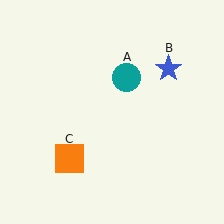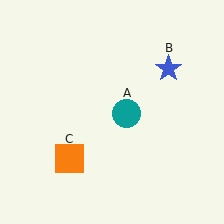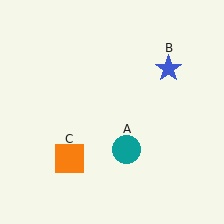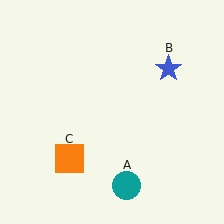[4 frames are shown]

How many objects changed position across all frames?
1 object changed position: teal circle (object A).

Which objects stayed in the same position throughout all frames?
Blue star (object B) and orange square (object C) remained stationary.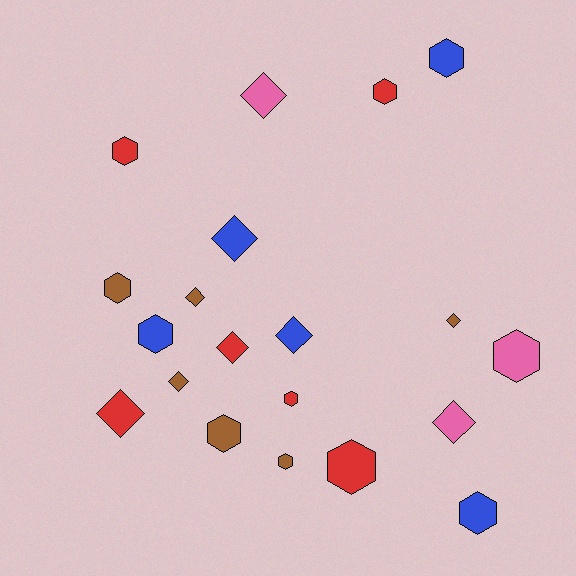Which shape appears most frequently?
Hexagon, with 11 objects.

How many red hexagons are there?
There are 4 red hexagons.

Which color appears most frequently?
Brown, with 6 objects.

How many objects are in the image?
There are 20 objects.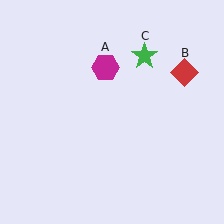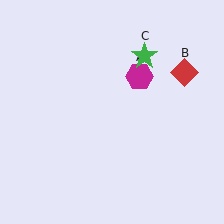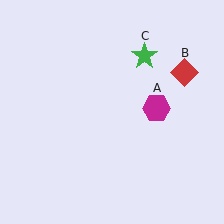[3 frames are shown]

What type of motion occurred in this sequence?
The magenta hexagon (object A) rotated clockwise around the center of the scene.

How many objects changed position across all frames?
1 object changed position: magenta hexagon (object A).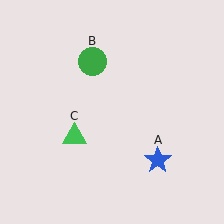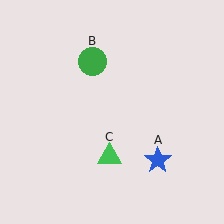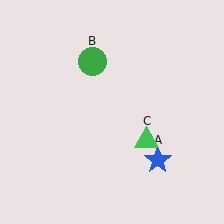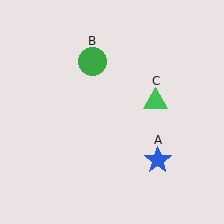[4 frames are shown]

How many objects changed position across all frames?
1 object changed position: green triangle (object C).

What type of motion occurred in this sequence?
The green triangle (object C) rotated counterclockwise around the center of the scene.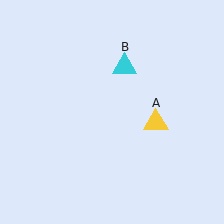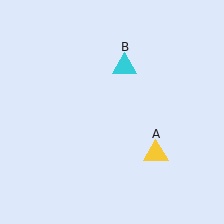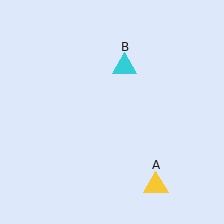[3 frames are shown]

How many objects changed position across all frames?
1 object changed position: yellow triangle (object A).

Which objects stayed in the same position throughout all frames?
Cyan triangle (object B) remained stationary.